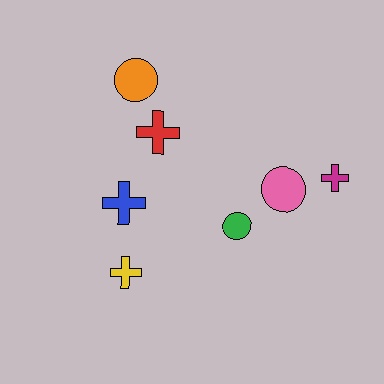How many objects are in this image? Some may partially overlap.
There are 7 objects.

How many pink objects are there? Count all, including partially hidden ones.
There is 1 pink object.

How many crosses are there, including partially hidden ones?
There are 4 crosses.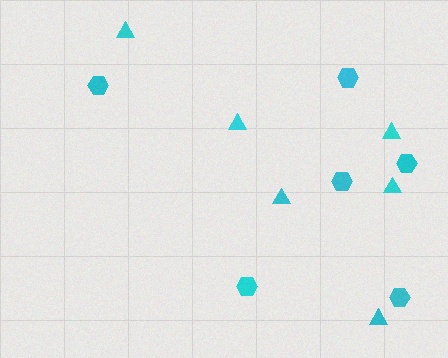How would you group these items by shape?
There are 2 groups: one group of hexagons (6) and one group of triangles (6).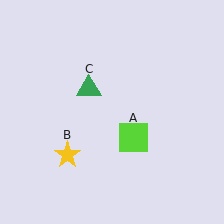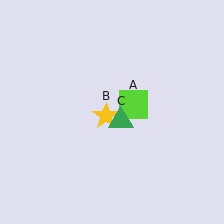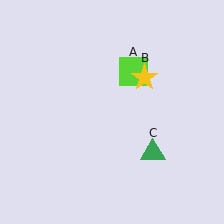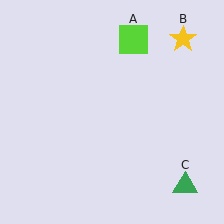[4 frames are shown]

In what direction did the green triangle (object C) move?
The green triangle (object C) moved down and to the right.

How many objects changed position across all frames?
3 objects changed position: lime square (object A), yellow star (object B), green triangle (object C).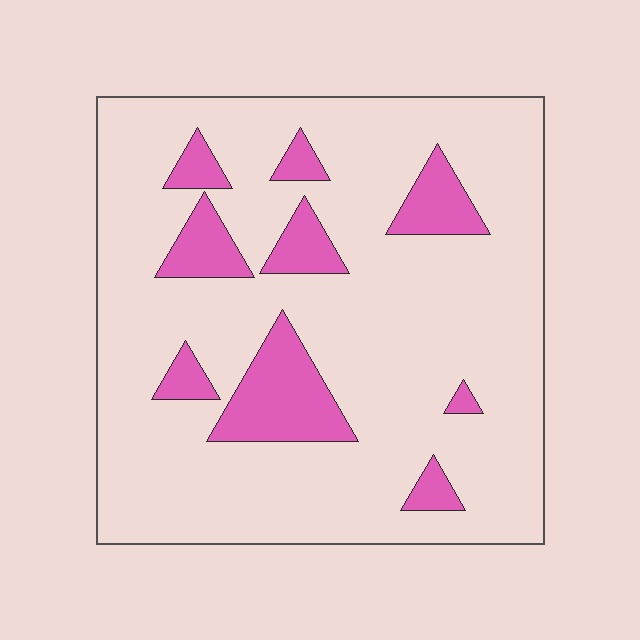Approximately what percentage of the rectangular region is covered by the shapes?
Approximately 15%.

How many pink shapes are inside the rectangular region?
9.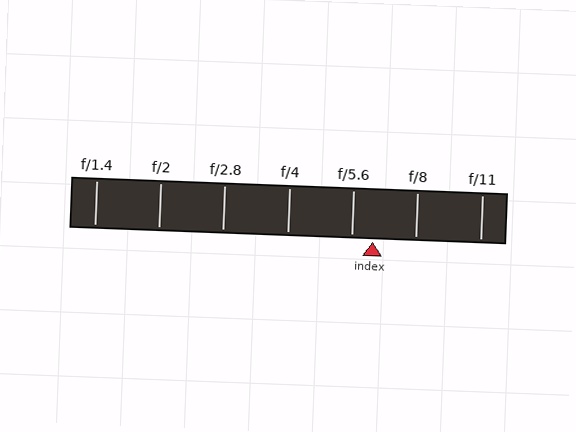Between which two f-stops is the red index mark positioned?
The index mark is between f/5.6 and f/8.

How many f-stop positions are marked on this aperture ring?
There are 7 f-stop positions marked.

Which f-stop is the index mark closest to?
The index mark is closest to f/5.6.